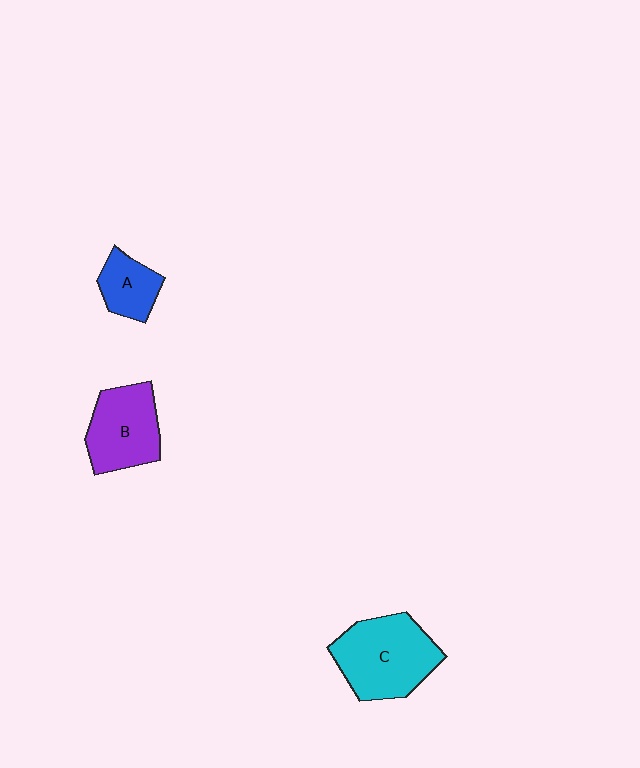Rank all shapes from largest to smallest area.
From largest to smallest: C (cyan), B (purple), A (blue).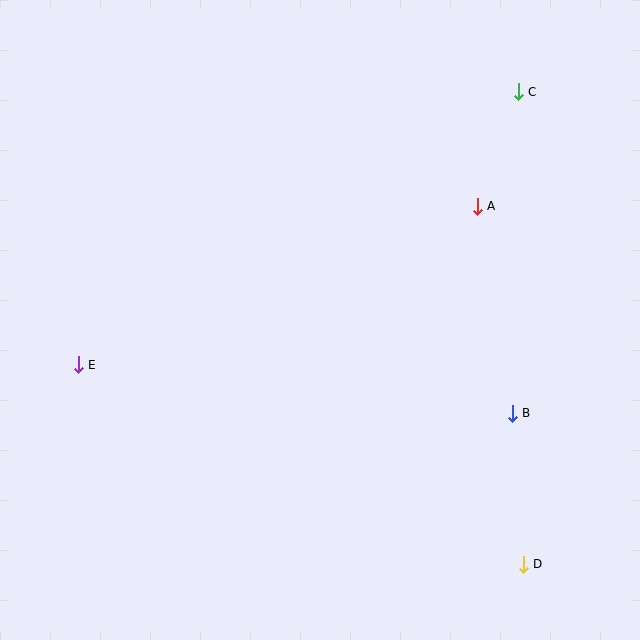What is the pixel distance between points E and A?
The distance between E and A is 429 pixels.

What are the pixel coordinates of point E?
Point E is at (78, 365).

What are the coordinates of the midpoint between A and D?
The midpoint between A and D is at (500, 385).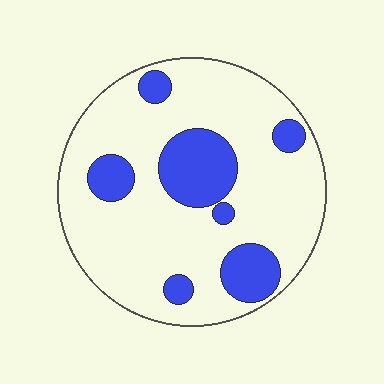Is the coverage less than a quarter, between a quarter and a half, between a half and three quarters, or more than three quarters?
Less than a quarter.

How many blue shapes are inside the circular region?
7.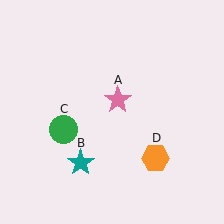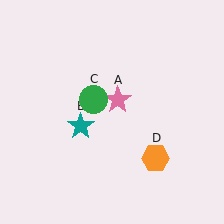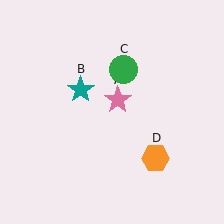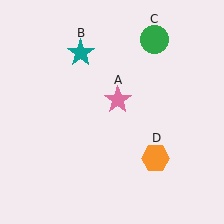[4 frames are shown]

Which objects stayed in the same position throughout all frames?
Pink star (object A) and orange hexagon (object D) remained stationary.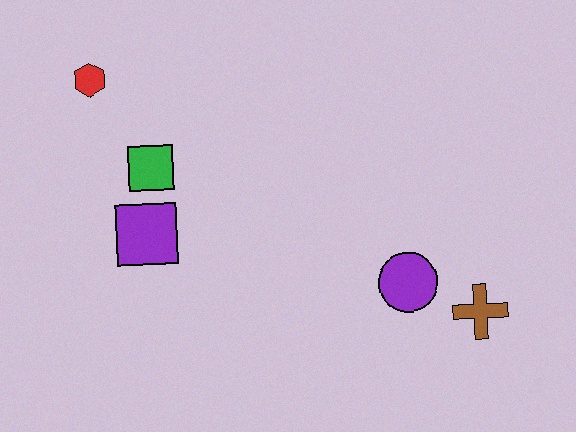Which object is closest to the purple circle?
The brown cross is closest to the purple circle.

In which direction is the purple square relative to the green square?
The purple square is below the green square.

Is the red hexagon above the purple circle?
Yes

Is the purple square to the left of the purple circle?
Yes